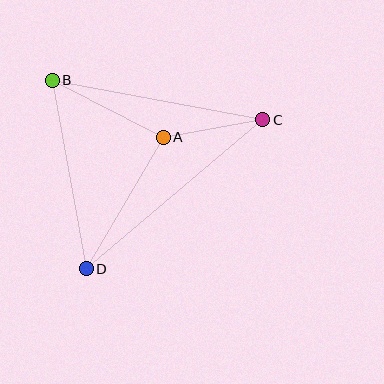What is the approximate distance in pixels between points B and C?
The distance between B and C is approximately 214 pixels.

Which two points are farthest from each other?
Points C and D are farthest from each other.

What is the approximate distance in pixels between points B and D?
The distance between B and D is approximately 191 pixels.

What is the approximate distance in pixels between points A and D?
The distance between A and D is approximately 152 pixels.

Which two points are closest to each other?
Points A and C are closest to each other.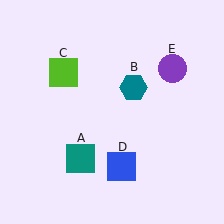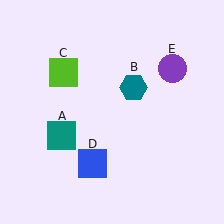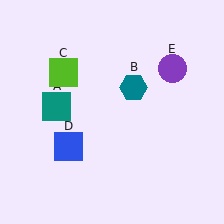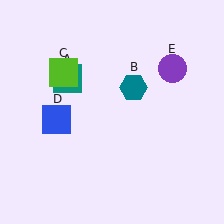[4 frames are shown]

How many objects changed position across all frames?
2 objects changed position: teal square (object A), blue square (object D).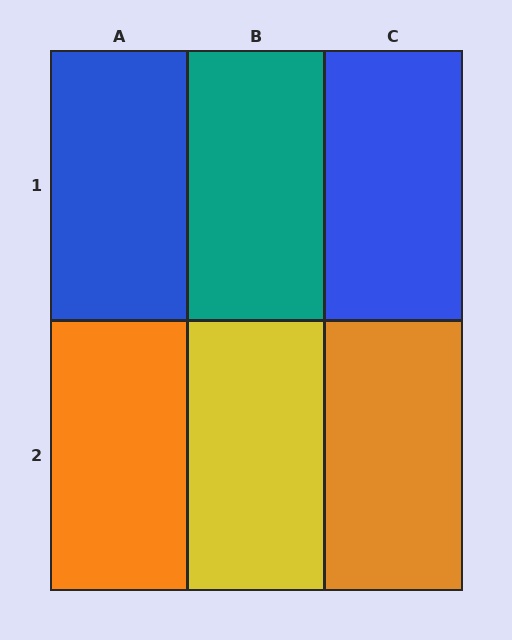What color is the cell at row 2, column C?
Orange.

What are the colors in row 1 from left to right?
Blue, teal, blue.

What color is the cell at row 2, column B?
Yellow.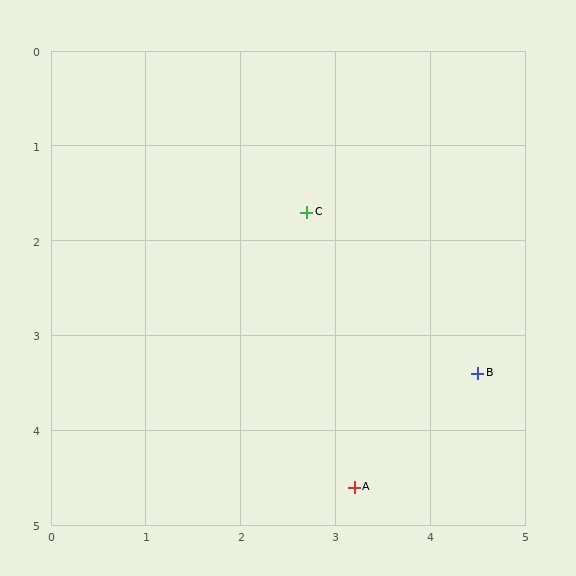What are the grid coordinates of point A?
Point A is at approximately (3.2, 4.6).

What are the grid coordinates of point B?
Point B is at approximately (4.5, 3.4).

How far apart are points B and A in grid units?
Points B and A are about 1.8 grid units apart.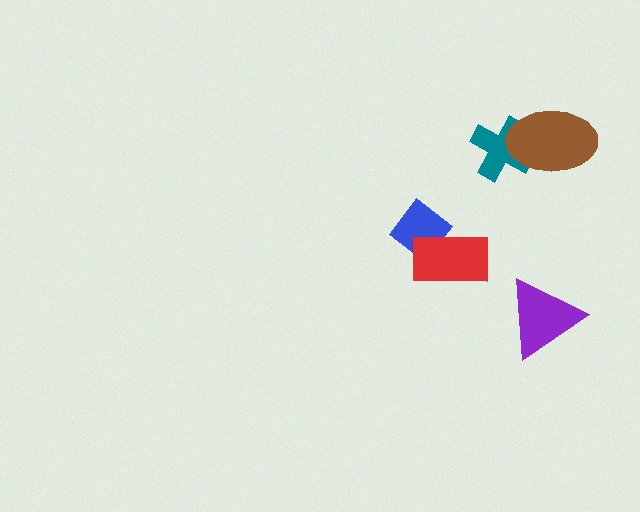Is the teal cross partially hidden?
Yes, it is partially covered by another shape.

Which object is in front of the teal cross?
The brown ellipse is in front of the teal cross.